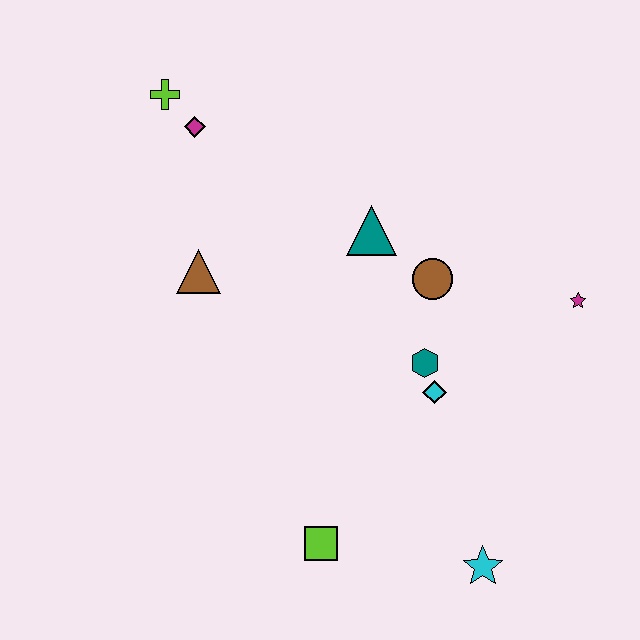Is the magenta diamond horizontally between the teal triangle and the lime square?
No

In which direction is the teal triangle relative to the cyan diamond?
The teal triangle is above the cyan diamond.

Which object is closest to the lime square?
The cyan star is closest to the lime square.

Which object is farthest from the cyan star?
The lime cross is farthest from the cyan star.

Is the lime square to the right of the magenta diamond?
Yes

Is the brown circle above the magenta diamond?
No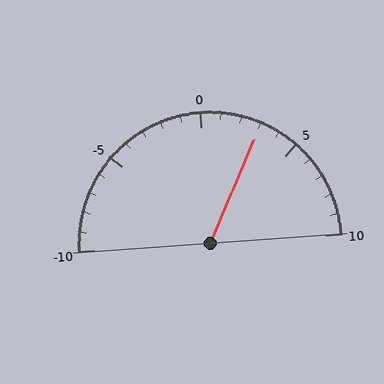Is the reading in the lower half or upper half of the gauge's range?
The reading is in the upper half of the range (-10 to 10).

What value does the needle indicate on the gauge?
The needle indicates approximately 3.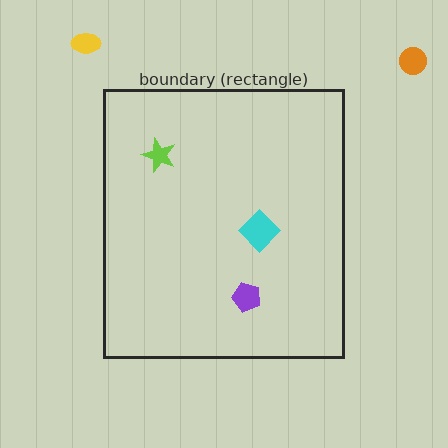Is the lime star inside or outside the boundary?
Inside.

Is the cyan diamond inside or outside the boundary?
Inside.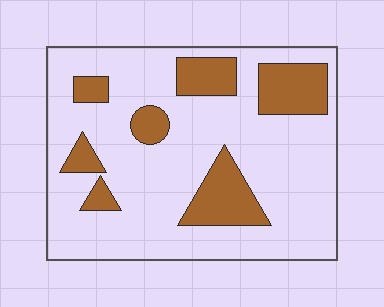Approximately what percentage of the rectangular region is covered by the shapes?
Approximately 20%.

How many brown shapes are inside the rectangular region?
7.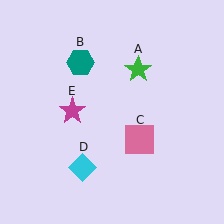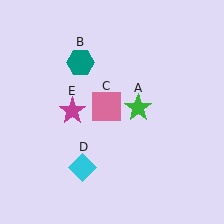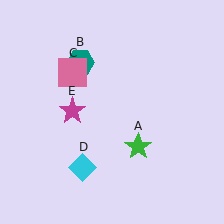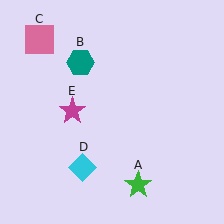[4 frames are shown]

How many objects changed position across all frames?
2 objects changed position: green star (object A), pink square (object C).